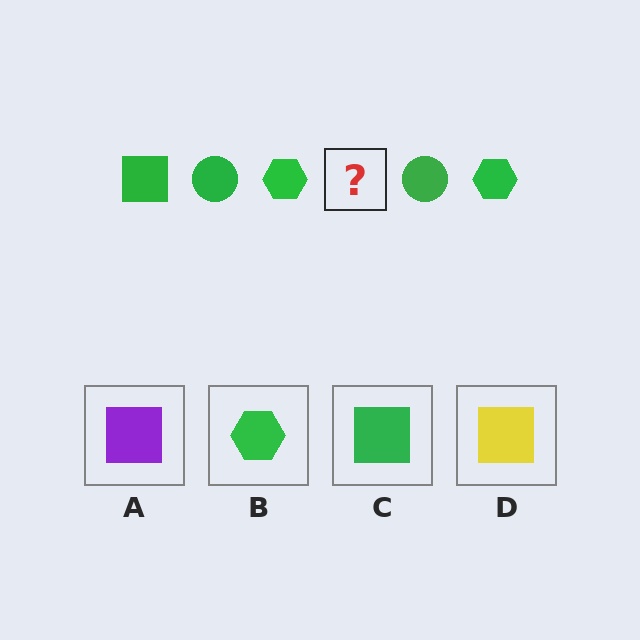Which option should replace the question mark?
Option C.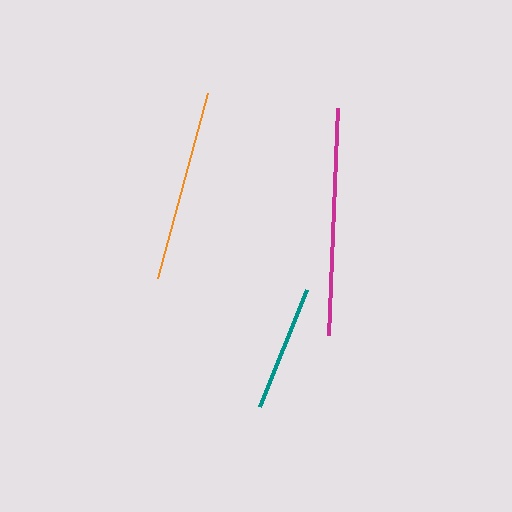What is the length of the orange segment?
The orange segment is approximately 192 pixels long.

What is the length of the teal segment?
The teal segment is approximately 126 pixels long.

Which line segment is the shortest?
The teal line is the shortest at approximately 126 pixels.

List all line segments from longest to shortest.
From longest to shortest: magenta, orange, teal.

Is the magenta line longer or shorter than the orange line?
The magenta line is longer than the orange line.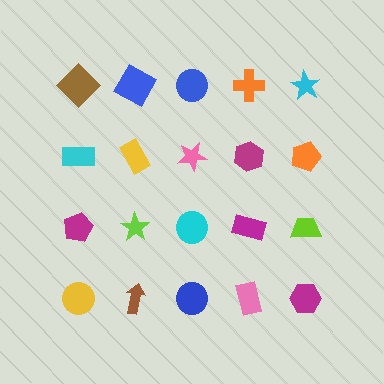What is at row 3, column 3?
A cyan circle.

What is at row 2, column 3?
A pink star.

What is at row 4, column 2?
A brown arrow.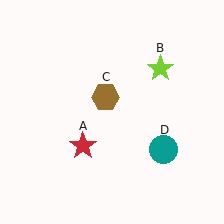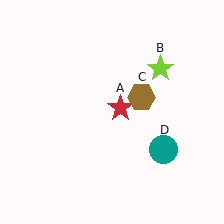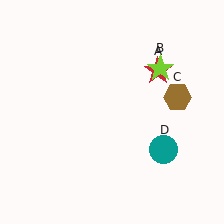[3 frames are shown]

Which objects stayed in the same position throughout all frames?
Lime star (object B) and teal circle (object D) remained stationary.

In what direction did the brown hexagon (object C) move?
The brown hexagon (object C) moved right.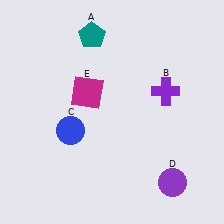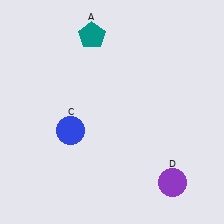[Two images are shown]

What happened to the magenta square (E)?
The magenta square (E) was removed in Image 2. It was in the top-left area of Image 1.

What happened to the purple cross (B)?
The purple cross (B) was removed in Image 2. It was in the top-right area of Image 1.